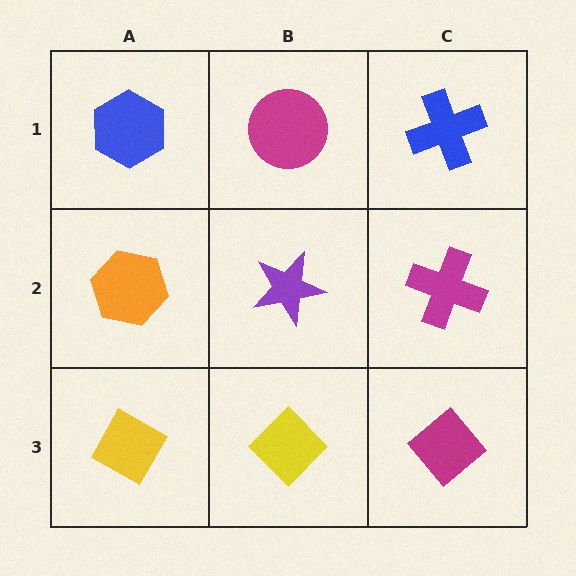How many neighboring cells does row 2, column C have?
3.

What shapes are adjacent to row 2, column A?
A blue hexagon (row 1, column A), a yellow diamond (row 3, column A), a purple star (row 2, column B).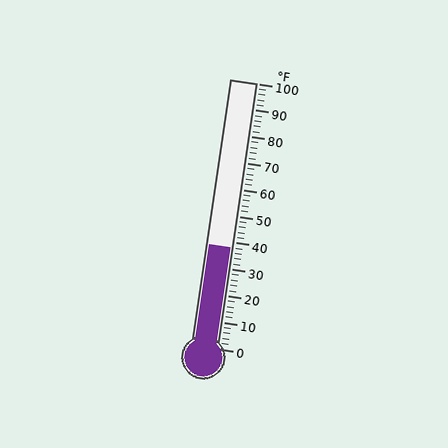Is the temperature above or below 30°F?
The temperature is above 30°F.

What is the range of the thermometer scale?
The thermometer scale ranges from 0°F to 100°F.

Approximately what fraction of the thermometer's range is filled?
The thermometer is filled to approximately 40% of its range.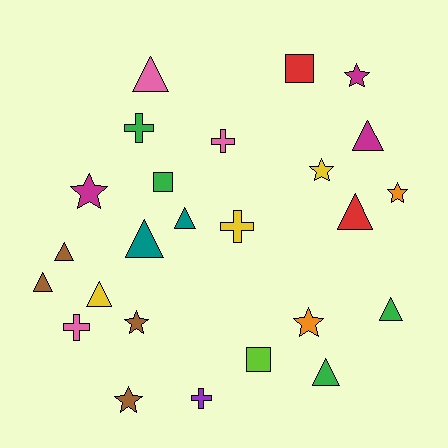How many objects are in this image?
There are 25 objects.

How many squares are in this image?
There are 3 squares.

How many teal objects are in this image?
There are 2 teal objects.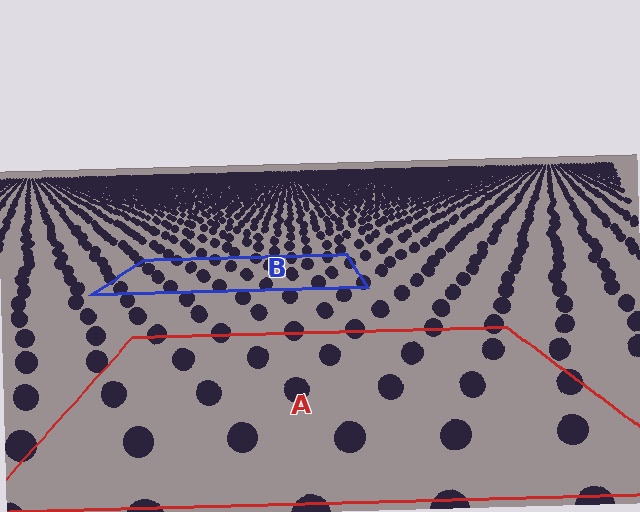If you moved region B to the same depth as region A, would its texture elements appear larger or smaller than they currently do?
They would appear larger. At a closer depth, the same texture elements are projected at a bigger on-screen size.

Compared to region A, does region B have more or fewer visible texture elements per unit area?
Region B has more texture elements per unit area — they are packed more densely because it is farther away.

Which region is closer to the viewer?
Region A is closer. The texture elements there are larger and more spread out.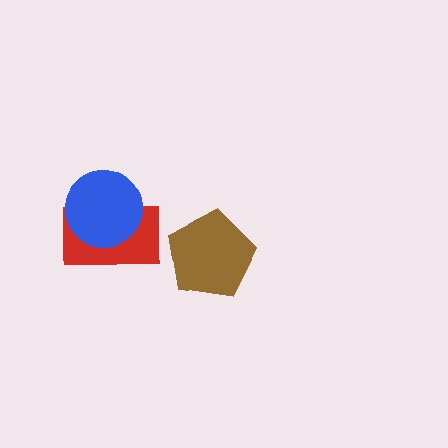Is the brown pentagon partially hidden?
No, no other shape covers it.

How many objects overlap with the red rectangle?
1 object overlaps with the red rectangle.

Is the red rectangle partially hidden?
Yes, it is partially covered by another shape.